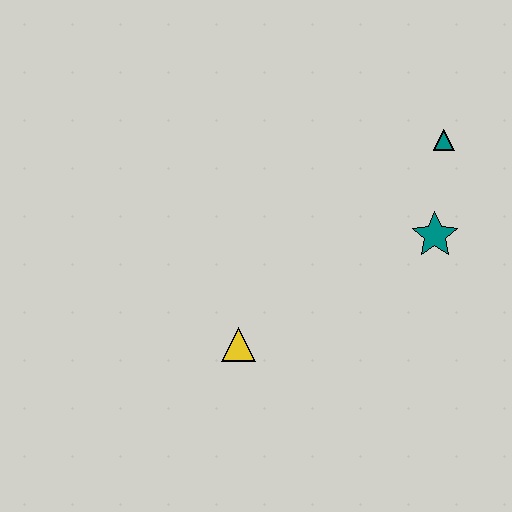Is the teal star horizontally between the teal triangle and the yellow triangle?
Yes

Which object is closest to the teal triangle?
The teal star is closest to the teal triangle.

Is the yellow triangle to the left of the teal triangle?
Yes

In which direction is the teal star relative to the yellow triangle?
The teal star is to the right of the yellow triangle.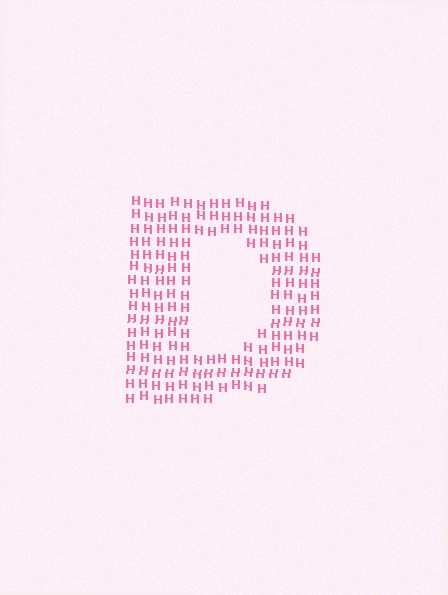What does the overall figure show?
The overall figure shows the letter D.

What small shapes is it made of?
It is made of small letter H's.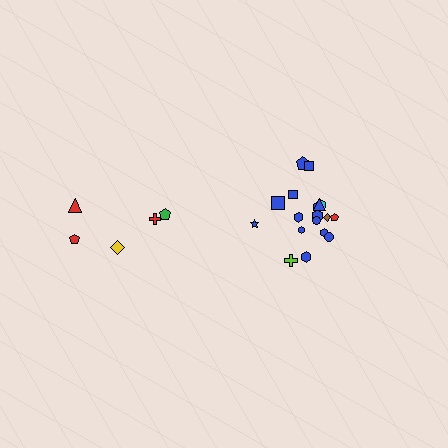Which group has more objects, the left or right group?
The right group.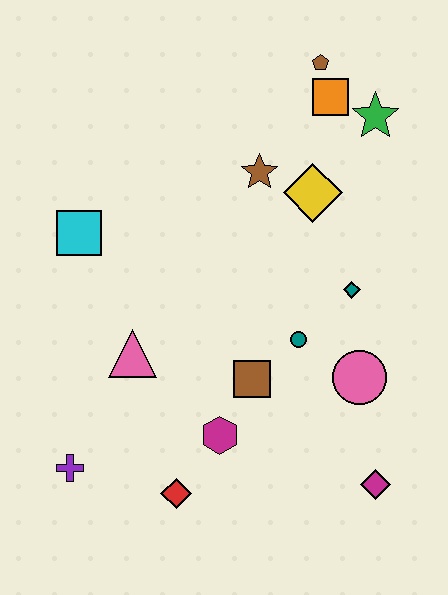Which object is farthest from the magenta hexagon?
The brown pentagon is farthest from the magenta hexagon.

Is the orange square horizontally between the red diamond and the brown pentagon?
No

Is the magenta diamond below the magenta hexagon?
Yes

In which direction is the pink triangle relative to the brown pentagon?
The pink triangle is below the brown pentagon.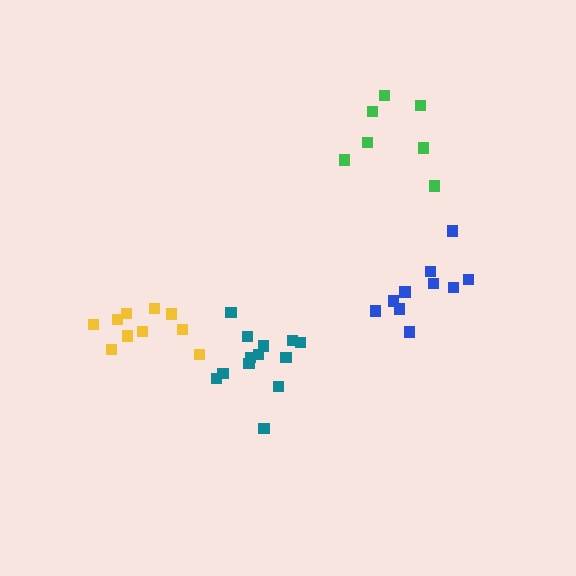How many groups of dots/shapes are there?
There are 4 groups.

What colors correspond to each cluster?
The clusters are colored: blue, green, yellow, teal.